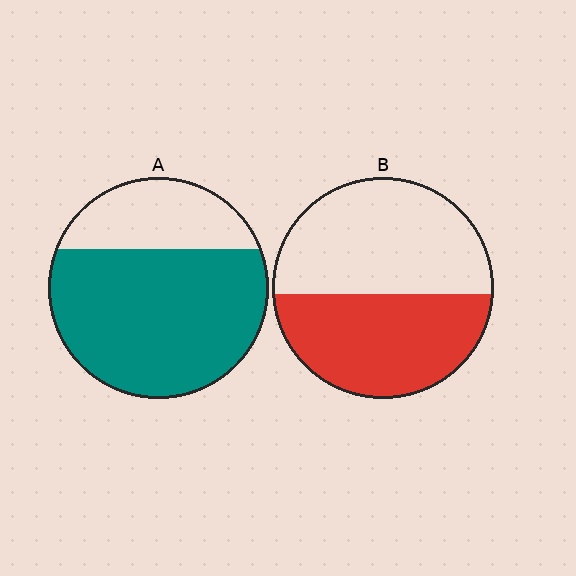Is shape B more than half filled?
Roughly half.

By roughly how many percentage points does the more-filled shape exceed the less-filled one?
By roughly 25 percentage points (A over B).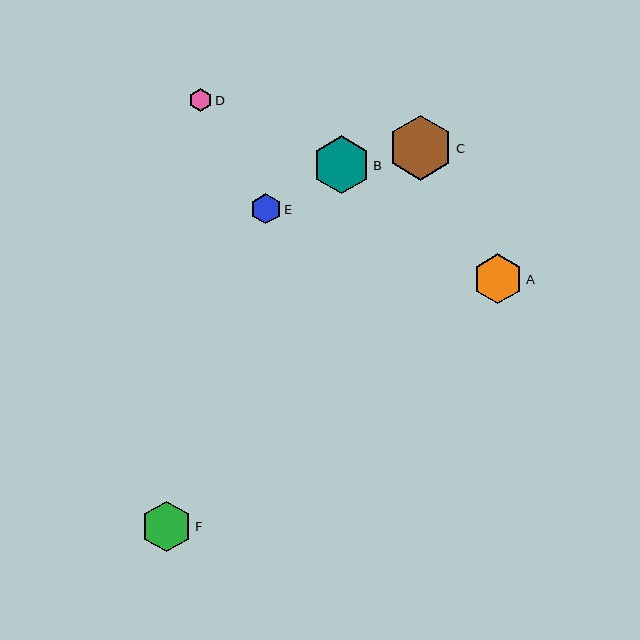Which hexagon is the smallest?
Hexagon D is the smallest with a size of approximately 23 pixels.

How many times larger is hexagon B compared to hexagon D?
Hexagon B is approximately 2.5 times the size of hexagon D.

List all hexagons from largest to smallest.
From largest to smallest: C, B, F, A, E, D.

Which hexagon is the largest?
Hexagon C is the largest with a size of approximately 65 pixels.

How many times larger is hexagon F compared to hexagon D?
Hexagon F is approximately 2.2 times the size of hexagon D.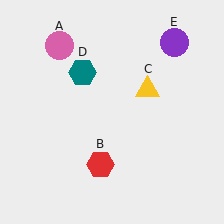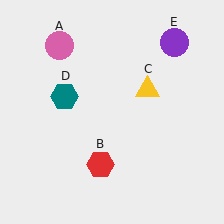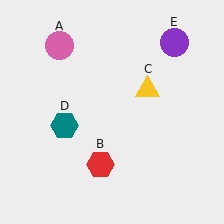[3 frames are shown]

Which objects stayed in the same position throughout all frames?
Pink circle (object A) and red hexagon (object B) and yellow triangle (object C) and purple circle (object E) remained stationary.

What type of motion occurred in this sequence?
The teal hexagon (object D) rotated counterclockwise around the center of the scene.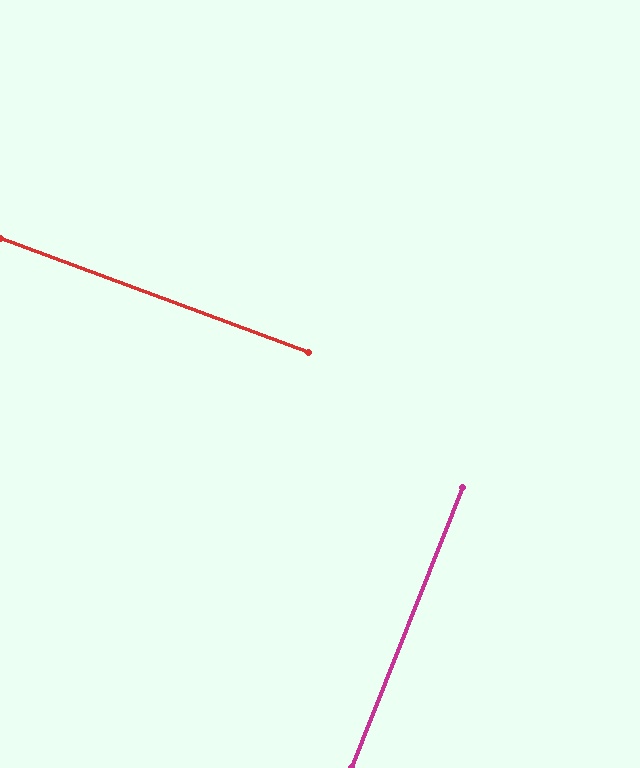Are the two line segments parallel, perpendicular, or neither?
Perpendicular — they meet at approximately 89°.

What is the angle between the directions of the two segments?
Approximately 89 degrees.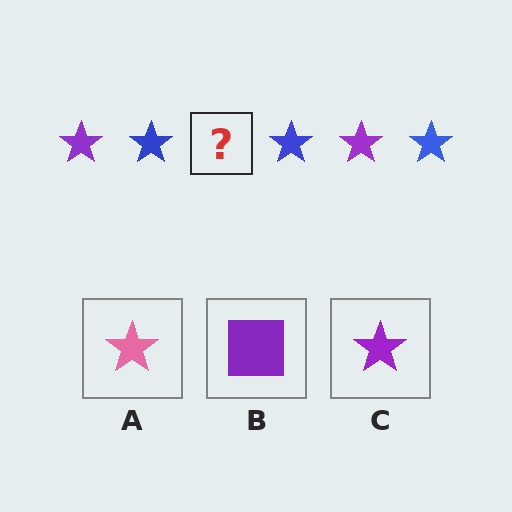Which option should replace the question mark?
Option C.